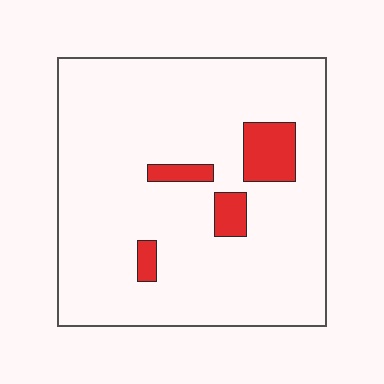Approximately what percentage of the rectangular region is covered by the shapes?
Approximately 10%.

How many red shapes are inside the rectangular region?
4.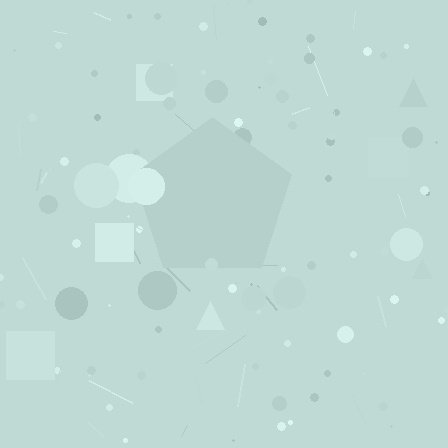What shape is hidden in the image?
A pentagon is hidden in the image.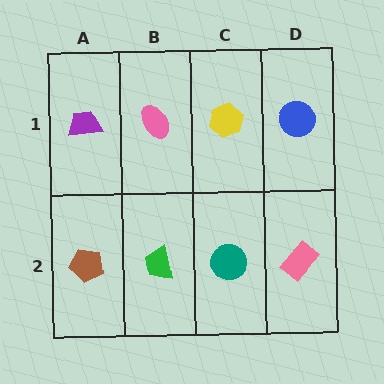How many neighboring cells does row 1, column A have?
2.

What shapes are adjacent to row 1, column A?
A brown pentagon (row 2, column A), a pink ellipse (row 1, column B).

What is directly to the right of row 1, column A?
A pink ellipse.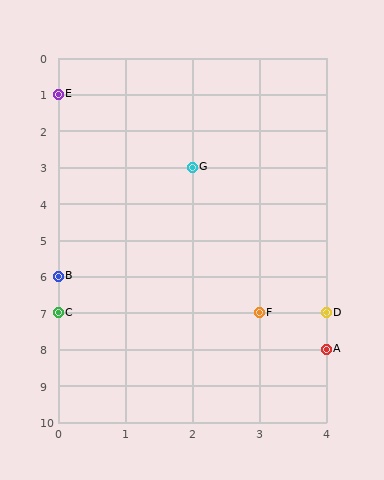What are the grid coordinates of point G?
Point G is at grid coordinates (2, 3).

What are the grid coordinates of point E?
Point E is at grid coordinates (0, 1).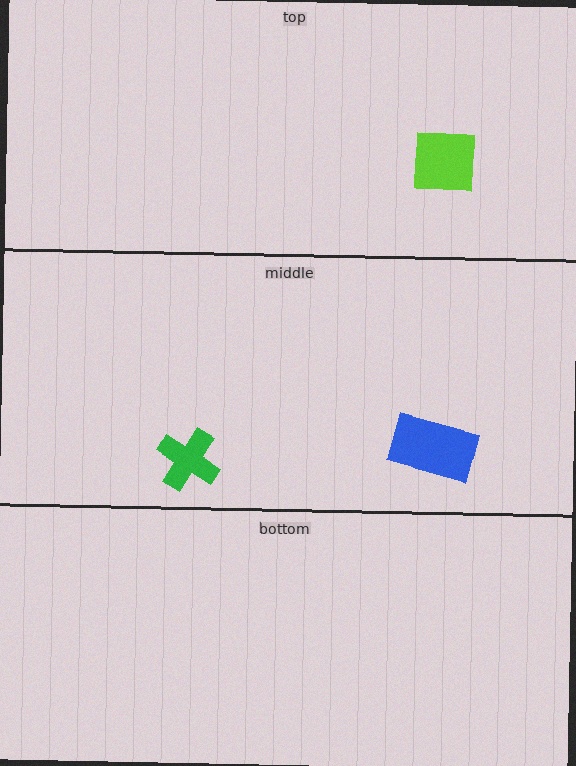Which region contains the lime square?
The top region.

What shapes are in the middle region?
The blue rectangle, the green cross.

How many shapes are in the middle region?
2.